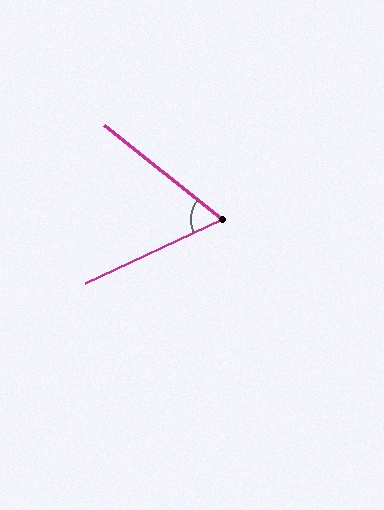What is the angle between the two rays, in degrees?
Approximately 64 degrees.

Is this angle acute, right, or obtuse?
It is acute.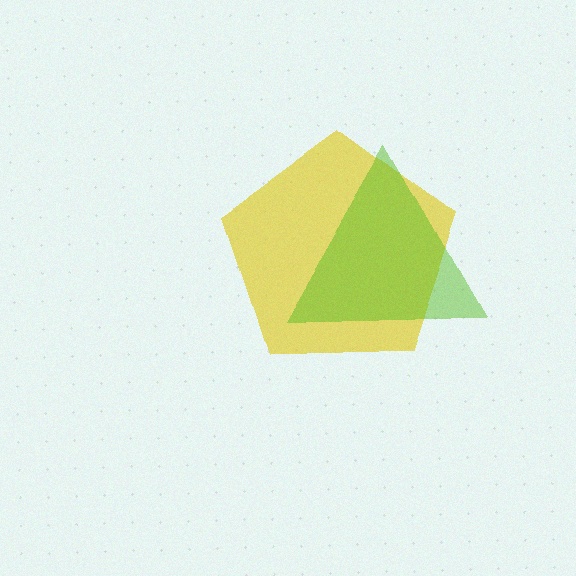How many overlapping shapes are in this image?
There are 2 overlapping shapes in the image.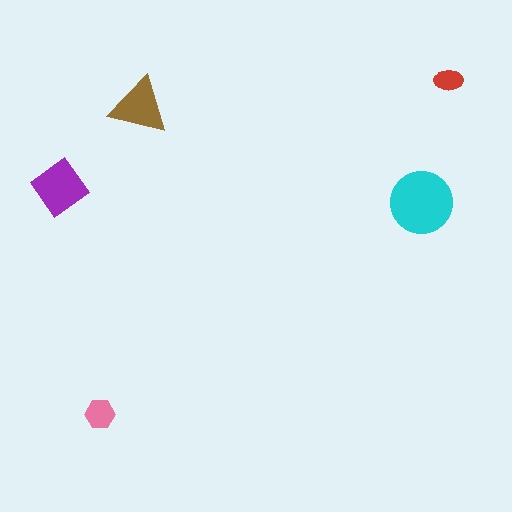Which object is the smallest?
The red ellipse.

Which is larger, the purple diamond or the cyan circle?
The cyan circle.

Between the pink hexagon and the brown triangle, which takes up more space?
The brown triangle.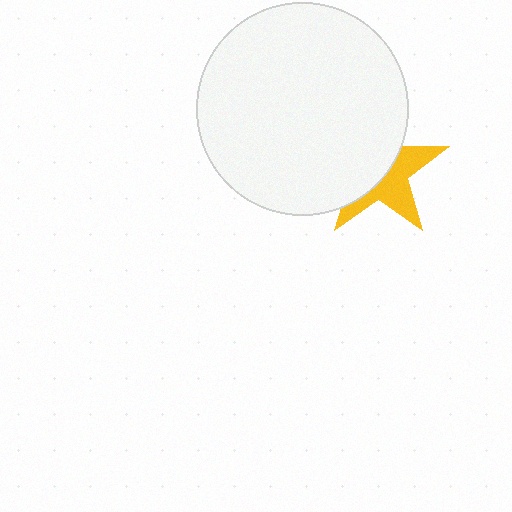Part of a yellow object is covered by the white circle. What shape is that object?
It is a star.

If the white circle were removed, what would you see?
You would see the complete yellow star.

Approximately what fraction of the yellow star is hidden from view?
Roughly 55% of the yellow star is hidden behind the white circle.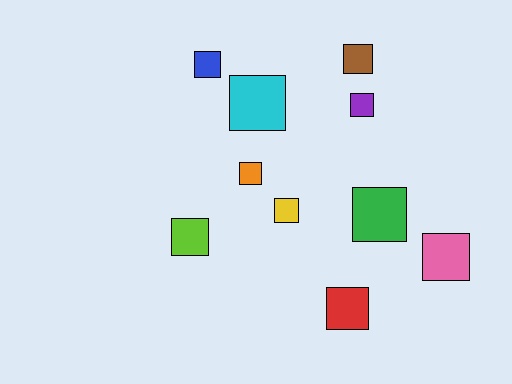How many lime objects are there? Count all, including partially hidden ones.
There is 1 lime object.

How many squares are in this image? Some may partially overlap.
There are 10 squares.